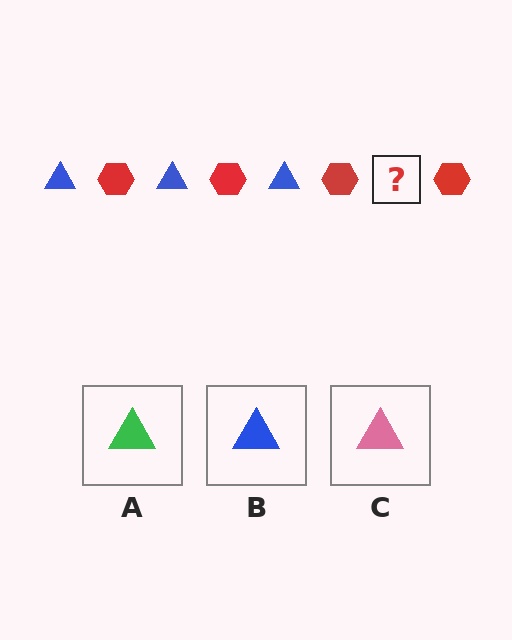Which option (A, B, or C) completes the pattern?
B.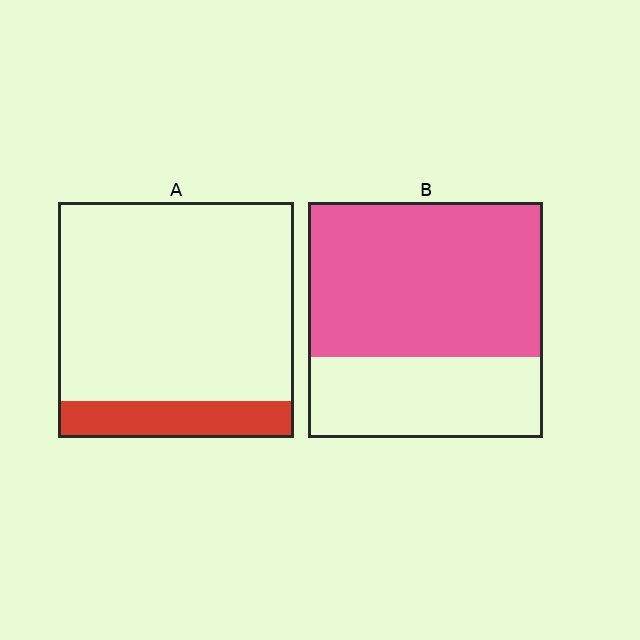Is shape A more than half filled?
No.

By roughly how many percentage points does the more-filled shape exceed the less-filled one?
By roughly 50 percentage points (B over A).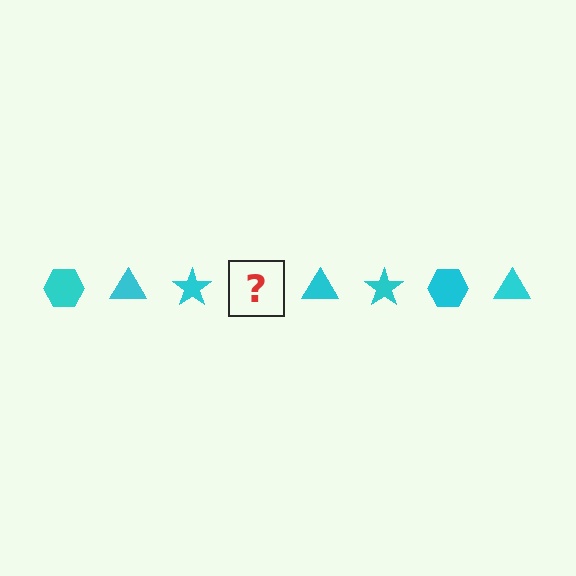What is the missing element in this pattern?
The missing element is a cyan hexagon.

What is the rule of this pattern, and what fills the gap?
The rule is that the pattern cycles through hexagon, triangle, star shapes in cyan. The gap should be filled with a cyan hexagon.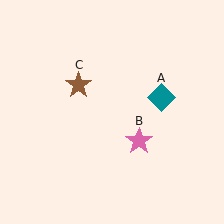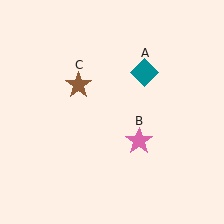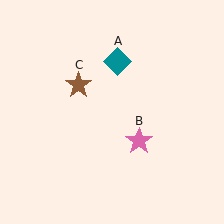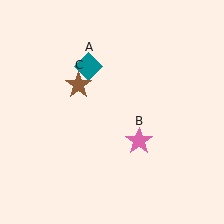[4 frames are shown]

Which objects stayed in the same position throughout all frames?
Pink star (object B) and brown star (object C) remained stationary.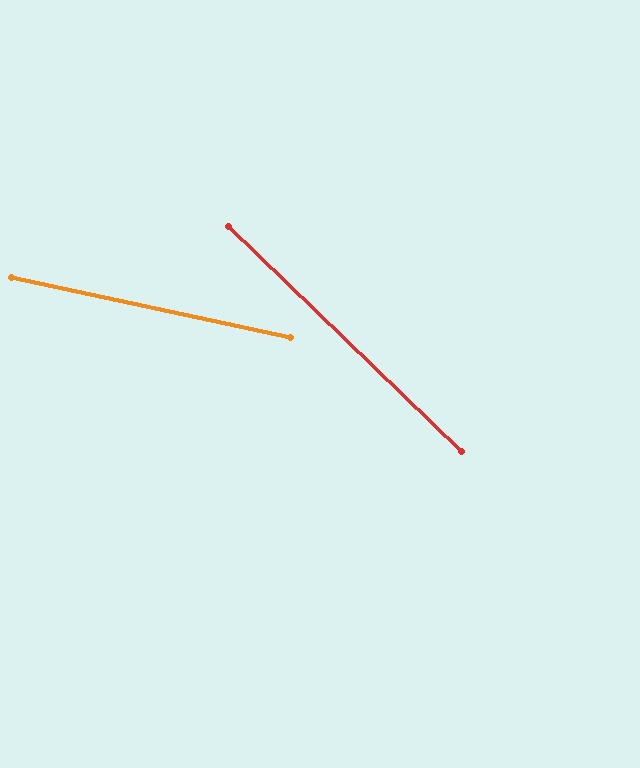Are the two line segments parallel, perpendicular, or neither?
Neither parallel nor perpendicular — they differ by about 32°.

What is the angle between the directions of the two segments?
Approximately 32 degrees.